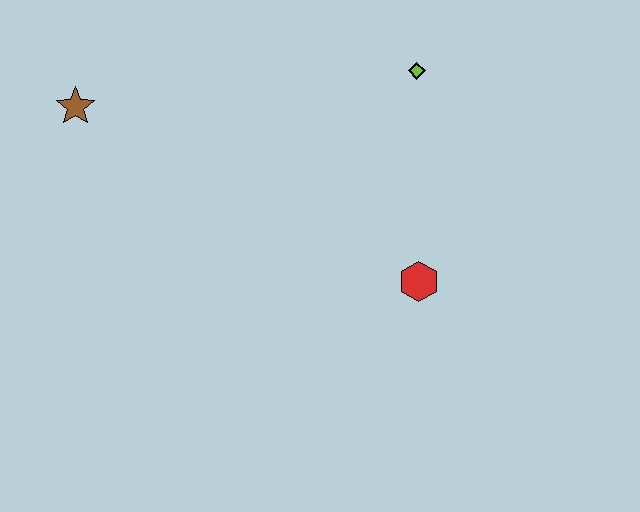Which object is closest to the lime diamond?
The red hexagon is closest to the lime diamond.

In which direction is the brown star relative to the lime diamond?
The brown star is to the left of the lime diamond.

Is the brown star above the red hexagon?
Yes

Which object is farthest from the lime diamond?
The brown star is farthest from the lime diamond.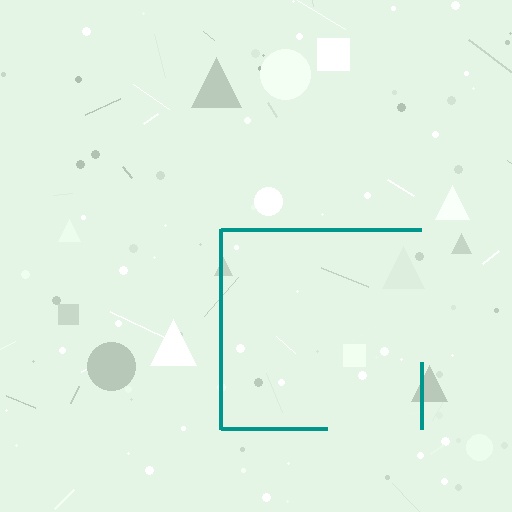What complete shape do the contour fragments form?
The contour fragments form a square.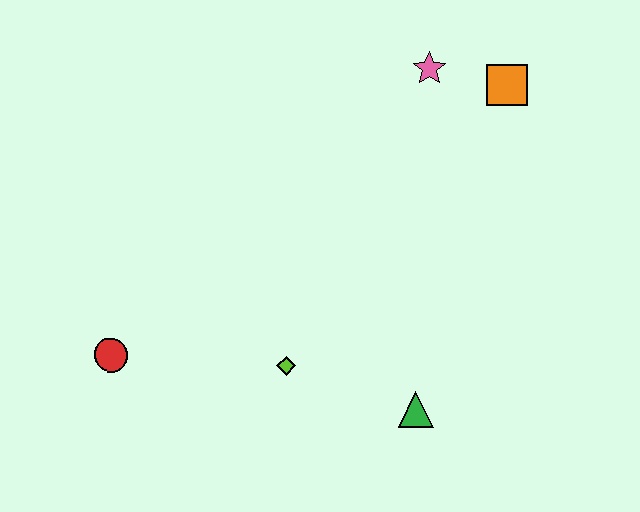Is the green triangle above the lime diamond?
No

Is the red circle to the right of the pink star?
No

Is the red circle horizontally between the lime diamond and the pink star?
No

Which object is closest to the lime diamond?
The green triangle is closest to the lime diamond.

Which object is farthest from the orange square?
The red circle is farthest from the orange square.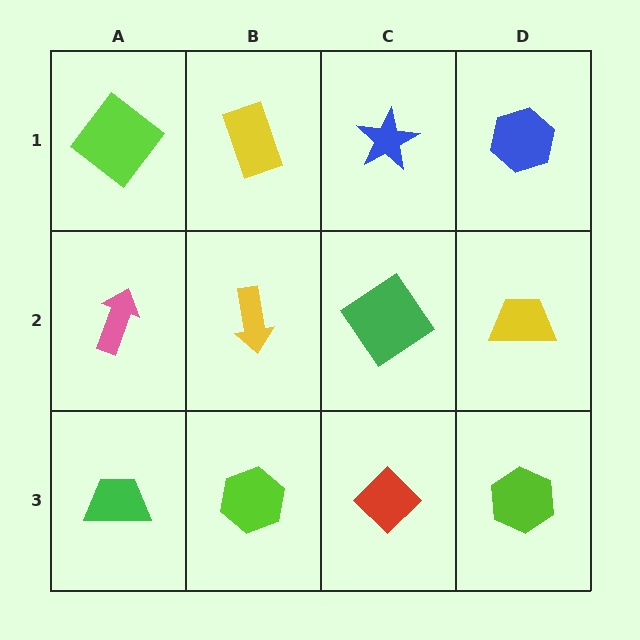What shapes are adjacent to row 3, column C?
A green diamond (row 2, column C), a lime hexagon (row 3, column B), a lime hexagon (row 3, column D).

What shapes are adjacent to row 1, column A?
A pink arrow (row 2, column A), a yellow rectangle (row 1, column B).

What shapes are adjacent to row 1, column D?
A yellow trapezoid (row 2, column D), a blue star (row 1, column C).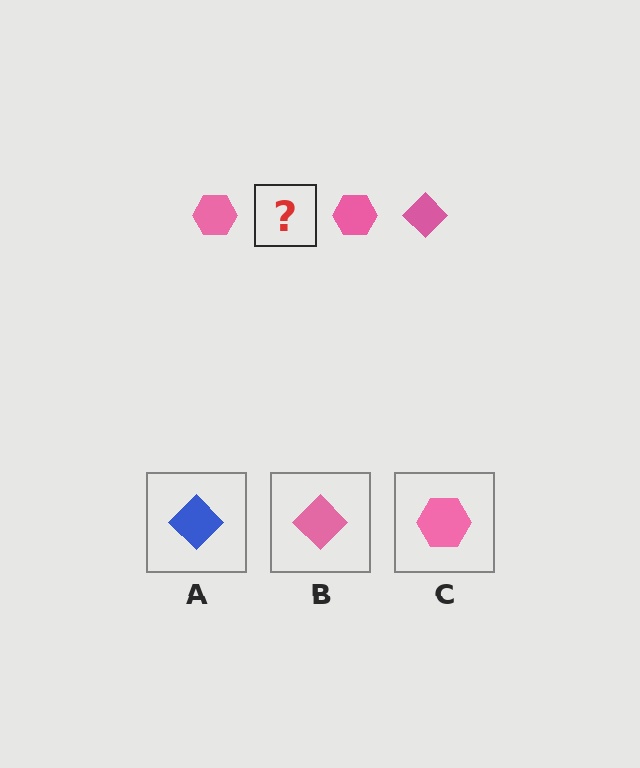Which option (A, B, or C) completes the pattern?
B.